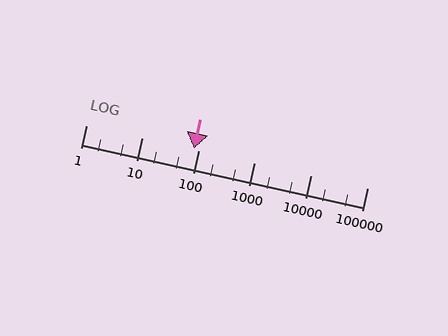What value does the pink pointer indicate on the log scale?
The pointer indicates approximately 83.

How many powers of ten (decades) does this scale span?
The scale spans 5 decades, from 1 to 100000.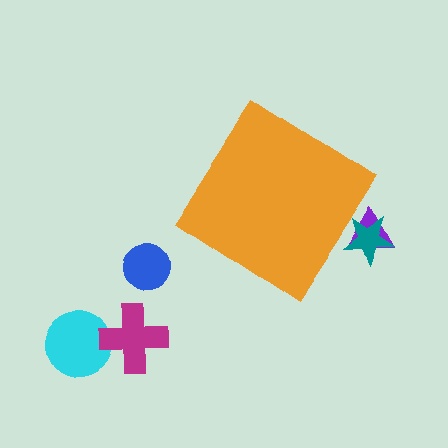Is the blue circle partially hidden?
No, the blue circle is fully visible.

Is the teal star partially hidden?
Yes, the teal star is partially hidden behind the orange diamond.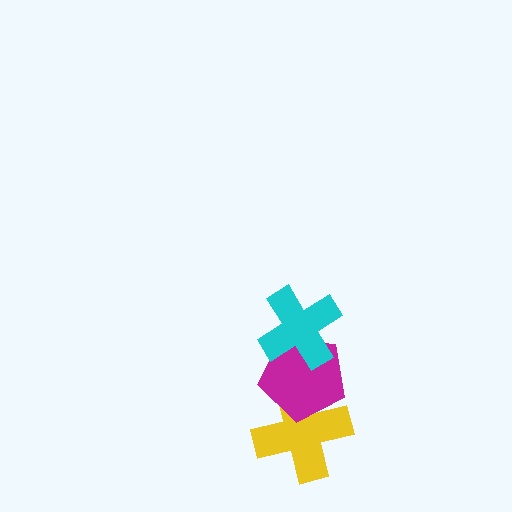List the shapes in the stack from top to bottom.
From top to bottom: the cyan cross, the magenta pentagon, the yellow cross.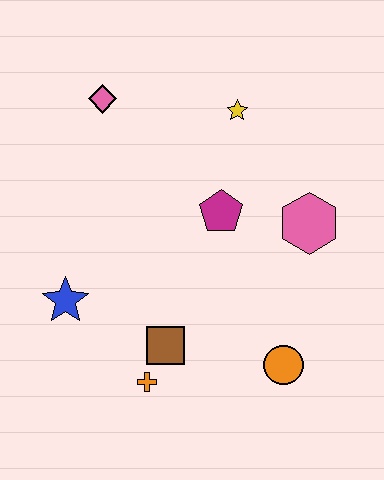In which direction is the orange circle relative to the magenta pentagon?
The orange circle is below the magenta pentagon.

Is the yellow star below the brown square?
No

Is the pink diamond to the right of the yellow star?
No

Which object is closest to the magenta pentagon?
The pink hexagon is closest to the magenta pentagon.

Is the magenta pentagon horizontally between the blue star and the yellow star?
Yes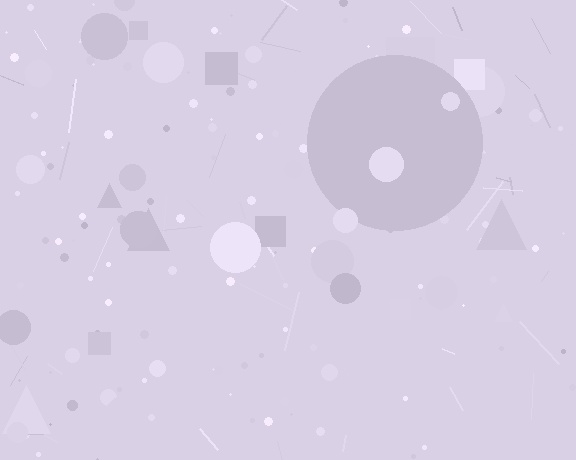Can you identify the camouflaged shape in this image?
The camouflaged shape is a circle.